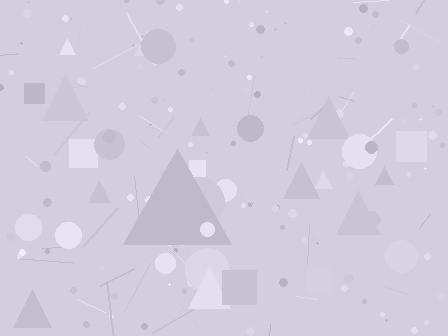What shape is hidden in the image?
A triangle is hidden in the image.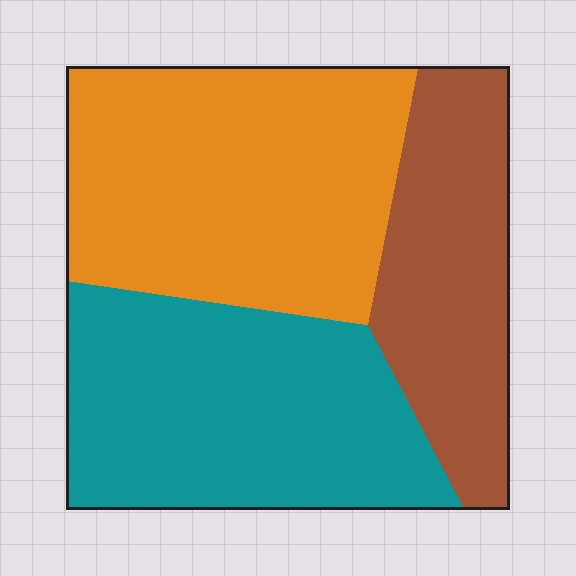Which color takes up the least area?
Brown, at roughly 25%.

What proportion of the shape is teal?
Teal takes up about three eighths (3/8) of the shape.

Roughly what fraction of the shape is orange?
Orange covers 40% of the shape.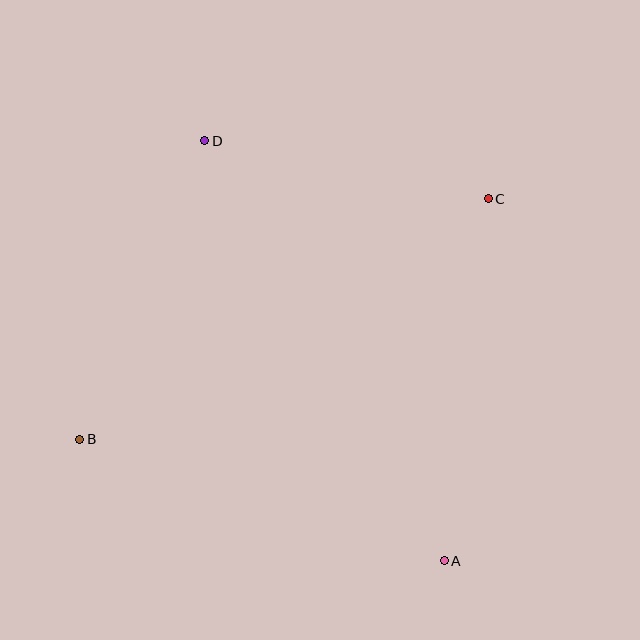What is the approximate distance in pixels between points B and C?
The distance between B and C is approximately 474 pixels.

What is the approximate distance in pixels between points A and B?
The distance between A and B is approximately 384 pixels.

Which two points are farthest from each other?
Points A and D are farthest from each other.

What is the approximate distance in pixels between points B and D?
The distance between B and D is approximately 324 pixels.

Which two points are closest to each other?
Points C and D are closest to each other.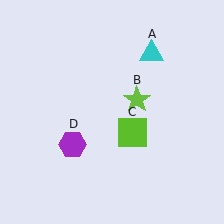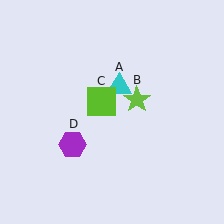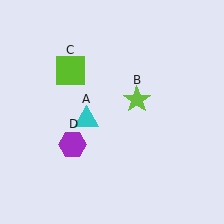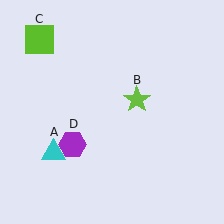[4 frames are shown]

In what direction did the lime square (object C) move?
The lime square (object C) moved up and to the left.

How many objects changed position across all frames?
2 objects changed position: cyan triangle (object A), lime square (object C).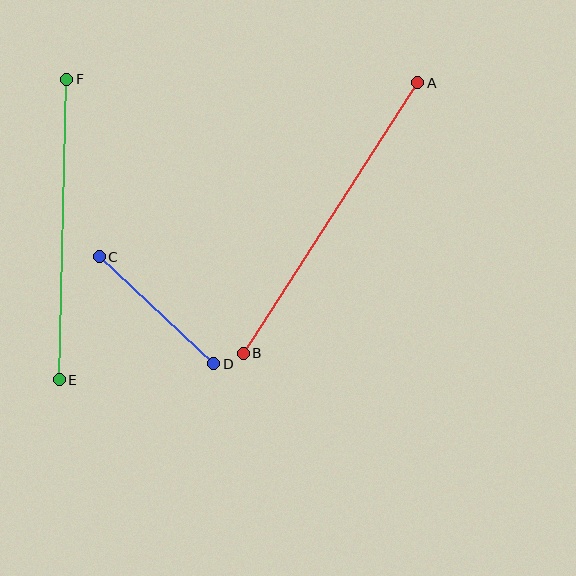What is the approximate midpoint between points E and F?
The midpoint is at approximately (63, 229) pixels.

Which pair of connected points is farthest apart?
Points A and B are farthest apart.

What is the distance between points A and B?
The distance is approximately 322 pixels.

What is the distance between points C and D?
The distance is approximately 157 pixels.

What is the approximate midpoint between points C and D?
The midpoint is at approximately (156, 310) pixels.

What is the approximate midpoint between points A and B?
The midpoint is at approximately (330, 218) pixels.